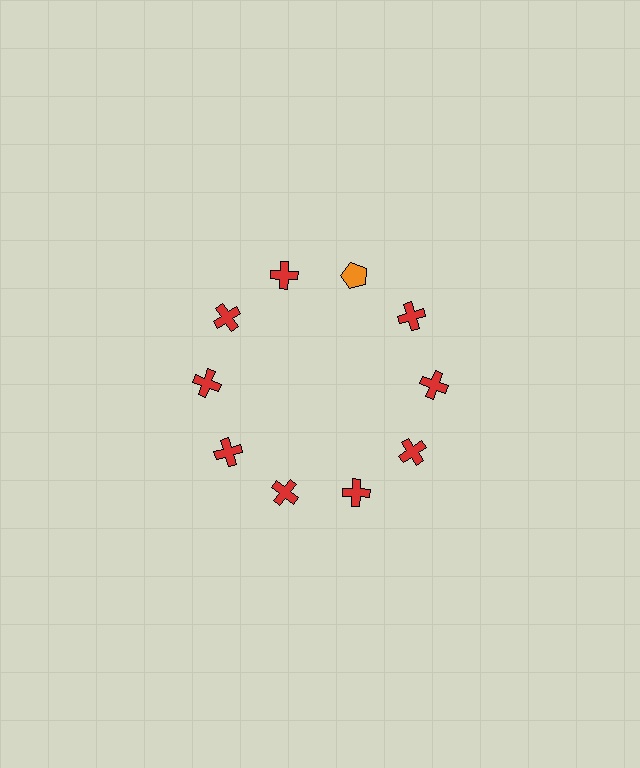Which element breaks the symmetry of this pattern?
The orange pentagon at roughly the 1 o'clock position breaks the symmetry. All other shapes are red crosses.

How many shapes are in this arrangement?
There are 10 shapes arranged in a ring pattern.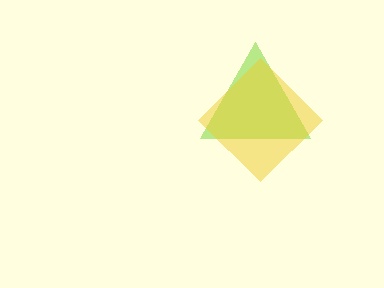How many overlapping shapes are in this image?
There are 2 overlapping shapes in the image.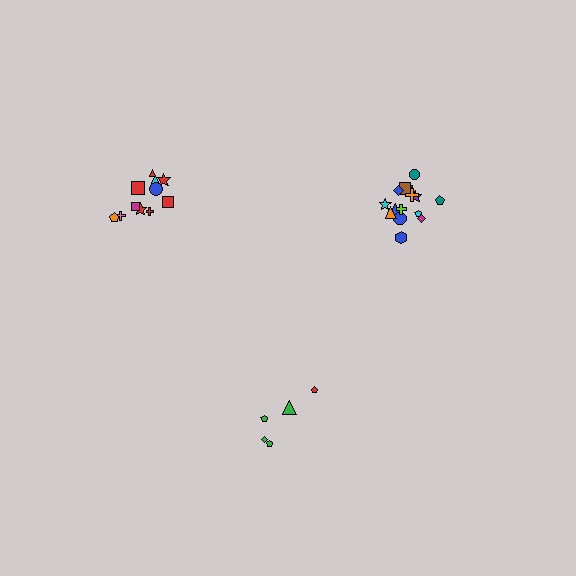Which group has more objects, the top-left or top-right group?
The top-right group.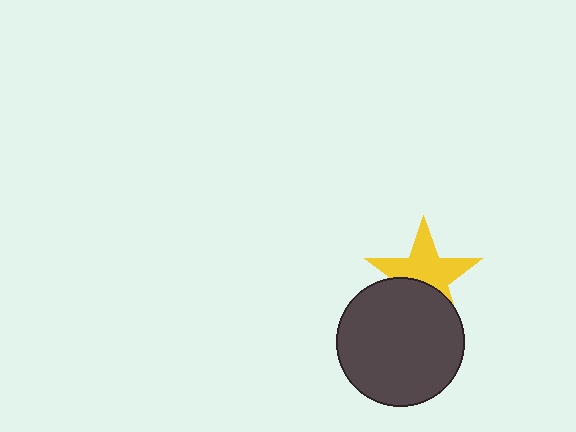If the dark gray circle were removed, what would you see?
You would see the complete yellow star.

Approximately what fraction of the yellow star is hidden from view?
Roughly 37% of the yellow star is hidden behind the dark gray circle.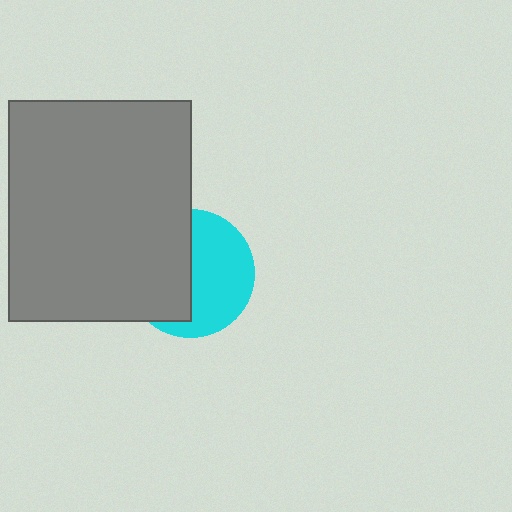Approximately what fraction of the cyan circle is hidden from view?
Roughly 47% of the cyan circle is hidden behind the gray rectangle.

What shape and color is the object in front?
The object in front is a gray rectangle.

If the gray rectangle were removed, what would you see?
You would see the complete cyan circle.